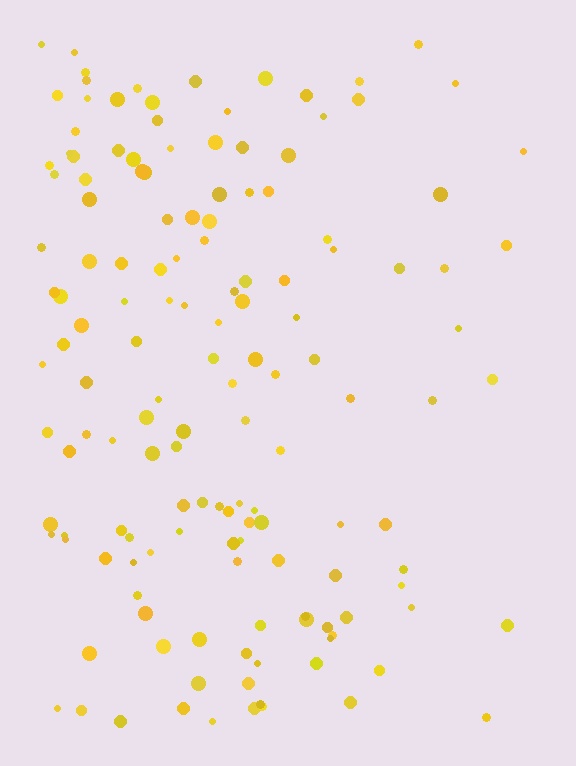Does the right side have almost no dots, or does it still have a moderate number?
Still a moderate number, just noticeably fewer than the left.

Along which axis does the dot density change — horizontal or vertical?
Horizontal.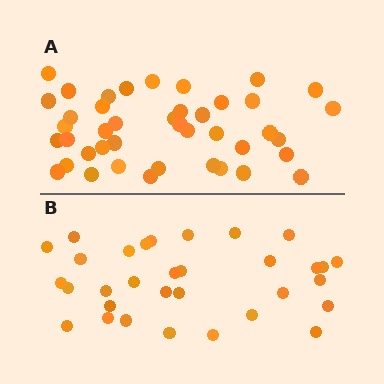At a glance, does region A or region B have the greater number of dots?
Region A (the top region) has more dots.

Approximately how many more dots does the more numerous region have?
Region A has roughly 10 or so more dots than region B.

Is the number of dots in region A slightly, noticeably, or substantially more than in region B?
Region A has noticeably more, but not dramatically so. The ratio is roughly 1.3 to 1.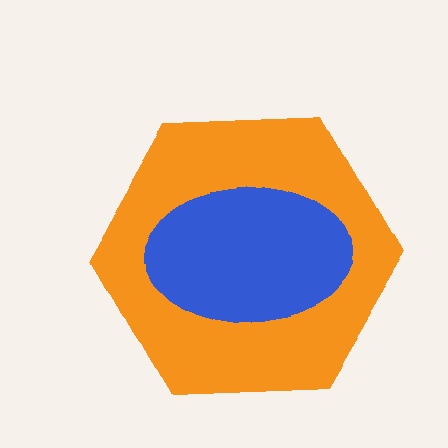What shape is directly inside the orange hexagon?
The blue ellipse.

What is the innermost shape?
The blue ellipse.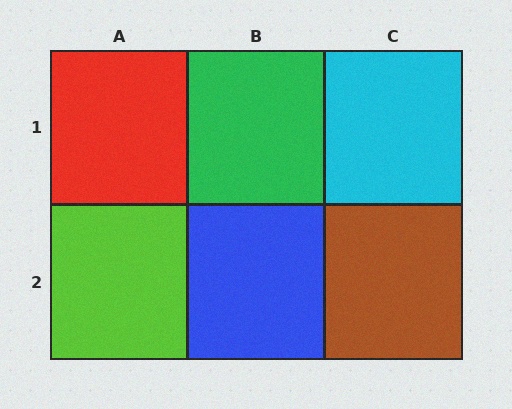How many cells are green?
1 cell is green.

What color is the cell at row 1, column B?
Green.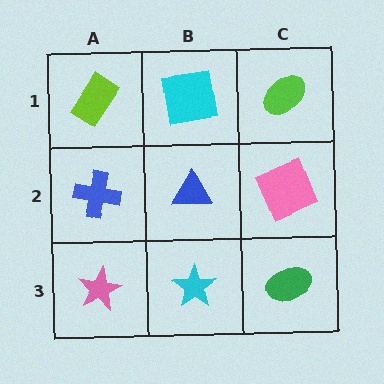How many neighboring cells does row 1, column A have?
2.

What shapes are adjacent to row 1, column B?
A blue triangle (row 2, column B), a lime rectangle (row 1, column A), a lime ellipse (row 1, column C).